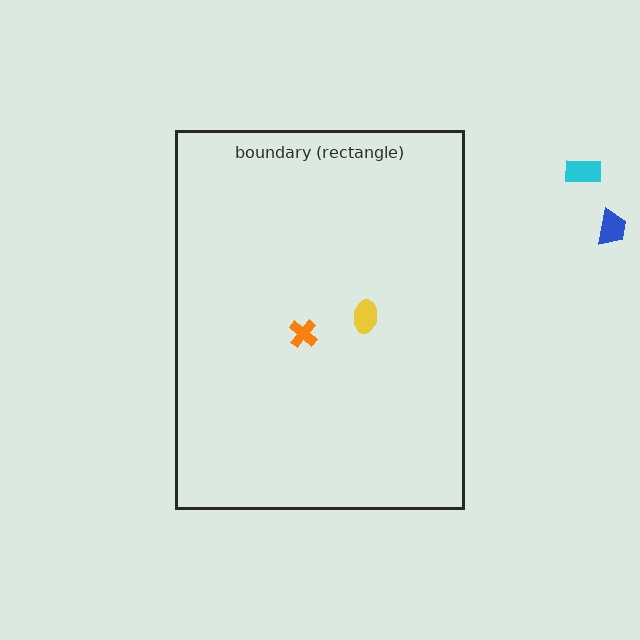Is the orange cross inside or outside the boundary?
Inside.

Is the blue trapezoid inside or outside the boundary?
Outside.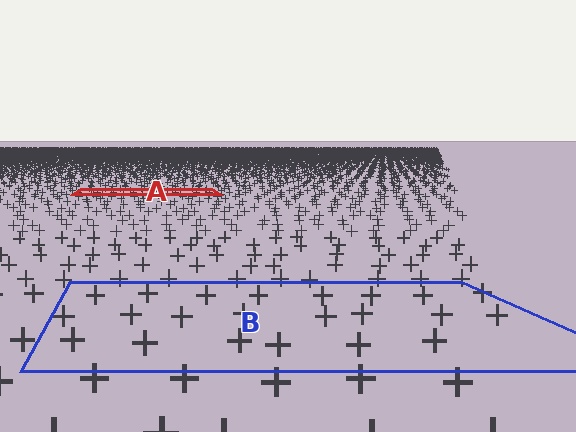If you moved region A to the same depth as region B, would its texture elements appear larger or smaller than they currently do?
They would appear larger. At a closer depth, the same texture elements are projected at a bigger on-screen size.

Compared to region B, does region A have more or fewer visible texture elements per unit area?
Region A has more texture elements per unit area — they are packed more densely because it is farther away.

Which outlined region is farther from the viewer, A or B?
Region A is farther from the viewer — the texture elements inside it appear smaller and more densely packed.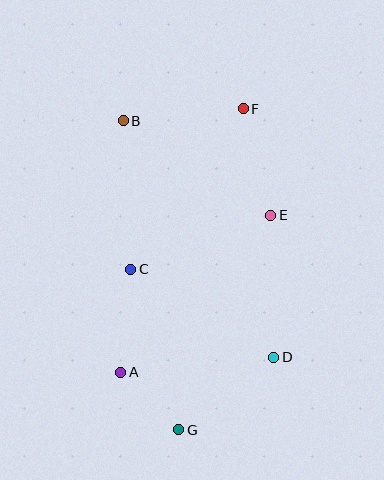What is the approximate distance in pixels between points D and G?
The distance between D and G is approximately 119 pixels.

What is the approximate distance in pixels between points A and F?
The distance between A and F is approximately 291 pixels.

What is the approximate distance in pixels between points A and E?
The distance between A and E is approximately 217 pixels.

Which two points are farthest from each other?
Points F and G are farthest from each other.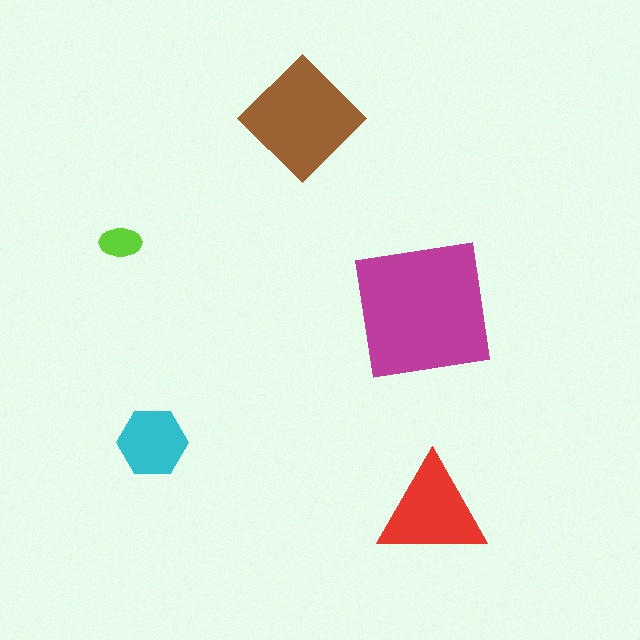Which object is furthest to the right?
The red triangle is rightmost.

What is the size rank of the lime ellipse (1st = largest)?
5th.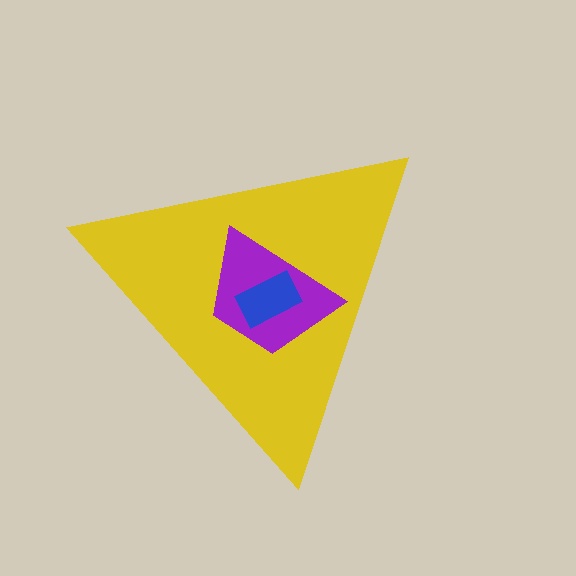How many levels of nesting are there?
3.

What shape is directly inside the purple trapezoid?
The blue rectangle.